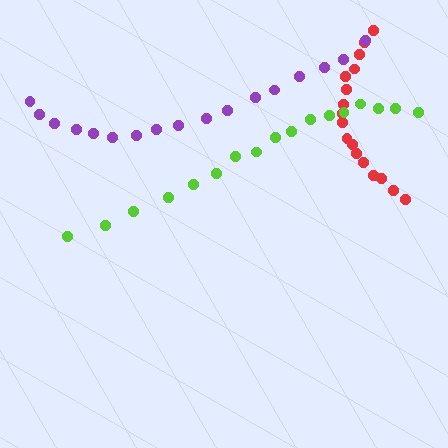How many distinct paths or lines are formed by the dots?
There are 3 distinct paths.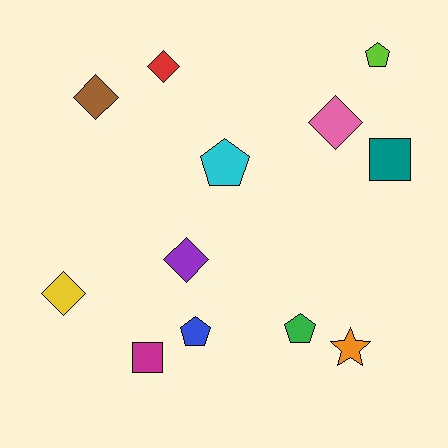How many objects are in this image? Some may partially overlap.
There are 12 objects.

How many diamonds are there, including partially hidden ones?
There are 5 diamonds.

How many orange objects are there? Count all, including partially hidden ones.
There is 1 orange object.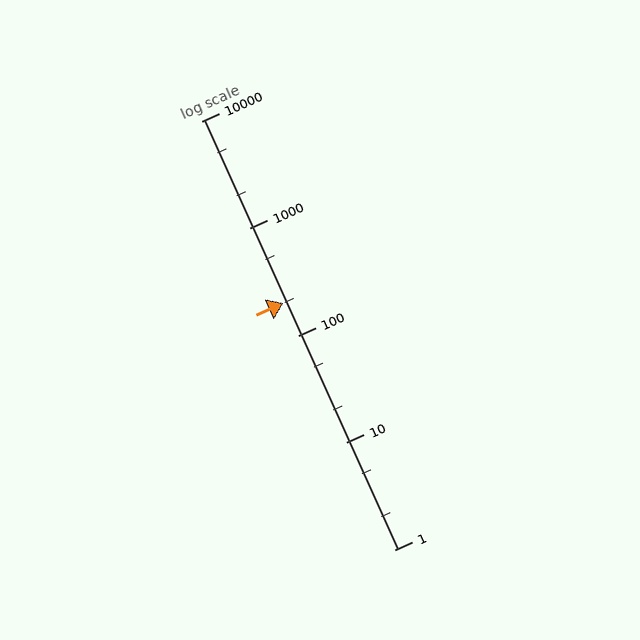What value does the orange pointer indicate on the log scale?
The pointer indicates approximately 200.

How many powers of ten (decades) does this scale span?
The scale spans 4 decades, from 1 to 10000.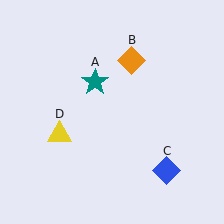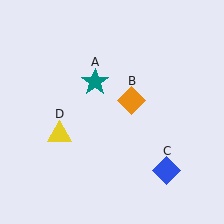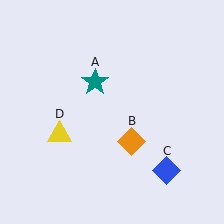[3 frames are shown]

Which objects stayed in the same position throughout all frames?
Teal star (object A) and blue diamond (object C) and yellow triangle (object D) remained stationary.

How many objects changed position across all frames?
1 object changed position: orange diamond (object B).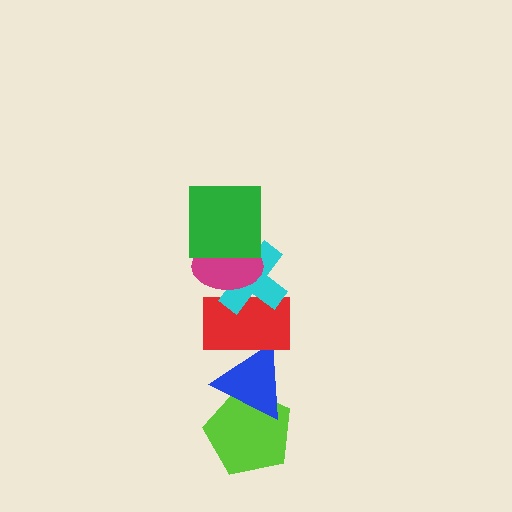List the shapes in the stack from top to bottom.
From top to bottom: the green square, the magenta ellipse, the cyan cross, the red rectangle, the blue triangle, the lime pentagon.